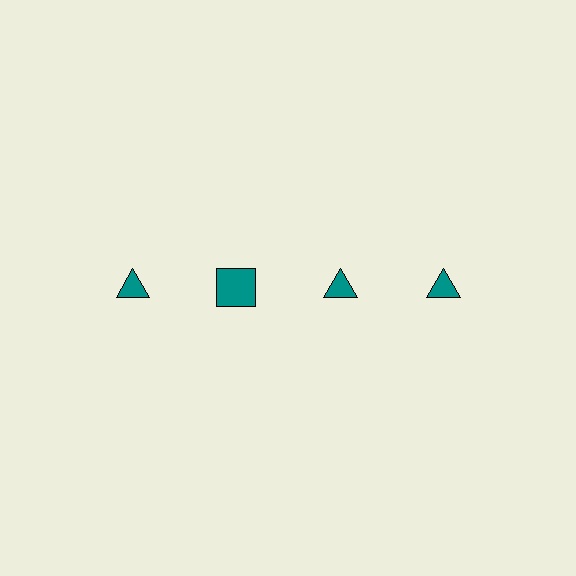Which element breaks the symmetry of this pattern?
The teal square in the top row, second from left column breaks the symmetry. All other shapes are teal triangles.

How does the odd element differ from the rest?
It has a different shape: square instead of triangle.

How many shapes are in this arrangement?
There are 4 shapes arranged in a grid pattern.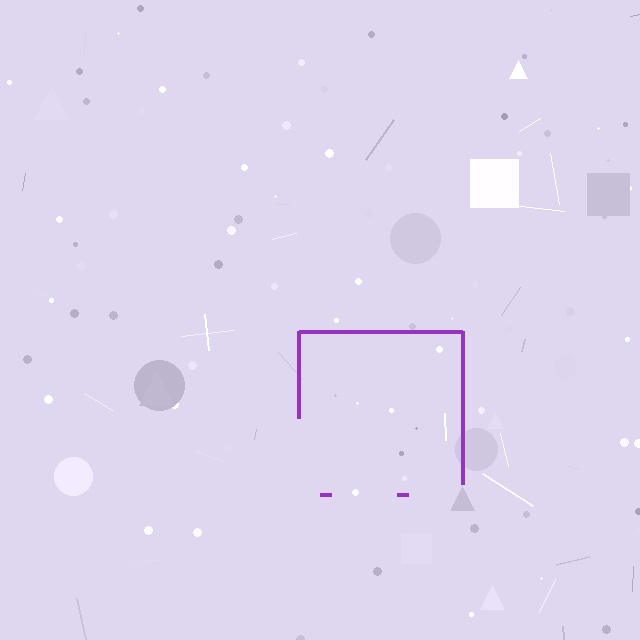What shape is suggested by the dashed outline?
The dashed outline suggests a square.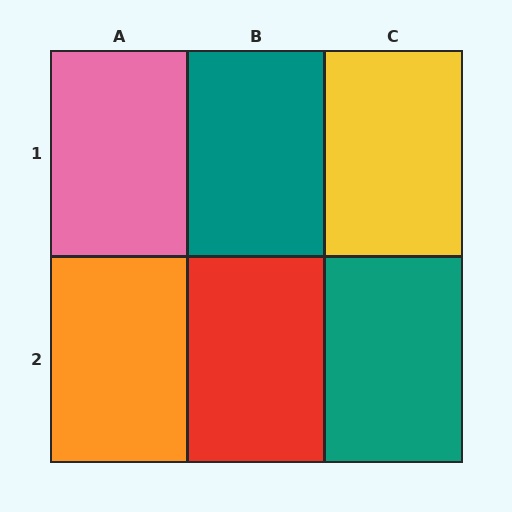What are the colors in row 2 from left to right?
Orange, red, teal.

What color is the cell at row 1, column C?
Yellow.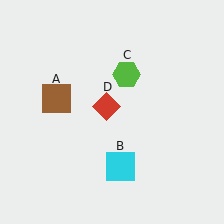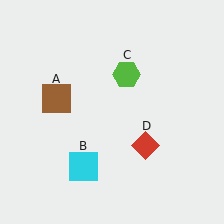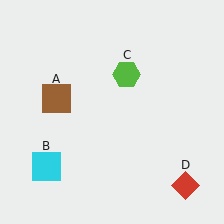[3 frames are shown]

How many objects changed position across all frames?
2 objects changed position: cyan square (object B), red diamond (object D).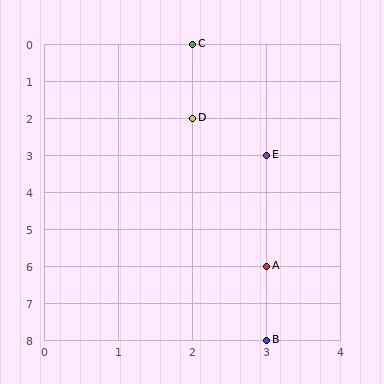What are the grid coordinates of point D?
Point D is at grid coordinates (2, 2).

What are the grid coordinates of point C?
Point C is at grid coordinates (2, 0).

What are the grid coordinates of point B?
Point B is at grid coordinates (3, 8).